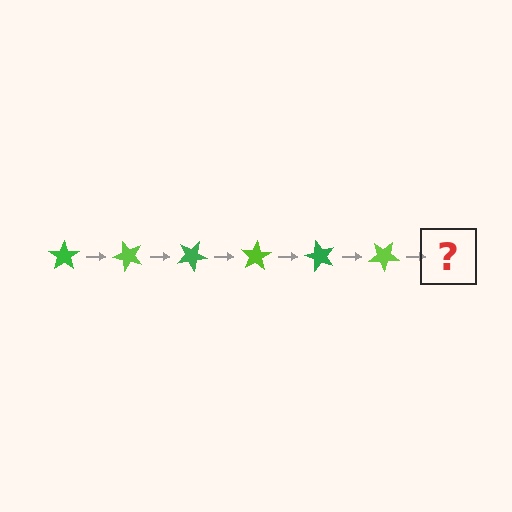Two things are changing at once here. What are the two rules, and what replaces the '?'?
The two rules are that it rotates 50 degrees each step and the color cycles through green and lime. The '?' should be a green star, rotated 300 degrees from the start.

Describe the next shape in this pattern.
It should be a green star, rotated 300 degrees from the start.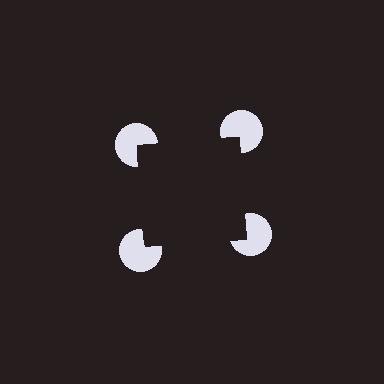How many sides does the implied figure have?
4 sides.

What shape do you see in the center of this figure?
An illusory square — its edges are inferred from the aligned wedge cuts in the pac-man discs, not physically drawn.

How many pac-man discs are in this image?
There are 4 — one at each vertex of the illusory square.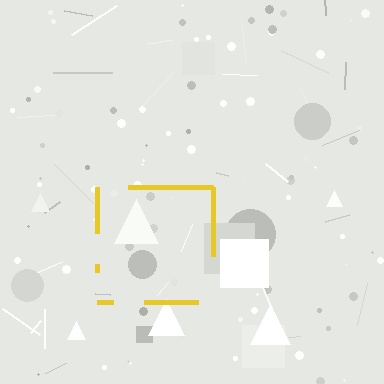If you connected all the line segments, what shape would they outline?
They would outline a square.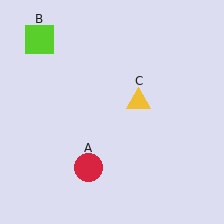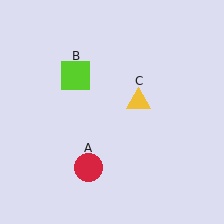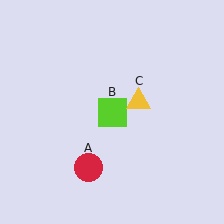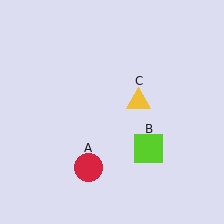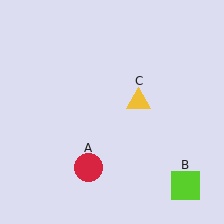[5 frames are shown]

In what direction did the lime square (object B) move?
The lime square (object B) moved down and to the right.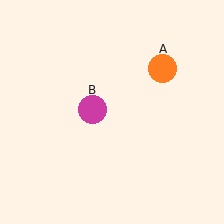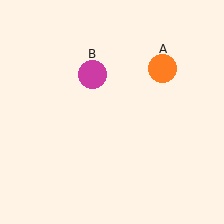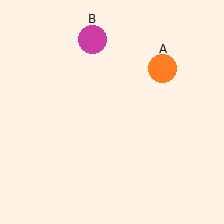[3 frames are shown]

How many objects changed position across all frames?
1 object changed position: magenta circle (object B).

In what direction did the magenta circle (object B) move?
The magenta circle (object B) moved up.